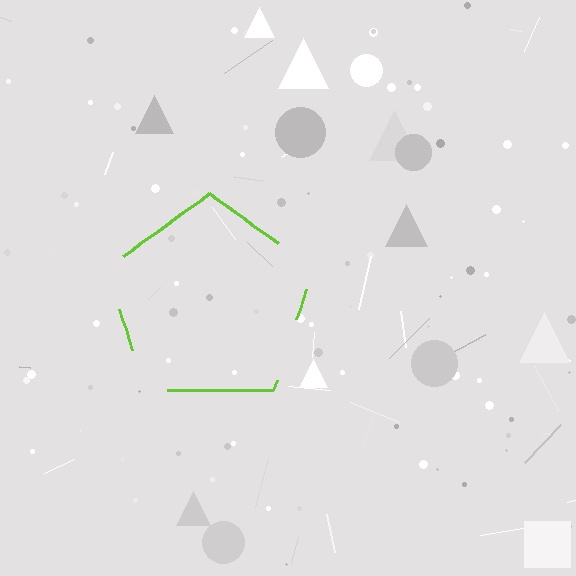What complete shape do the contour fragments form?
The contour fragments form a pentagon.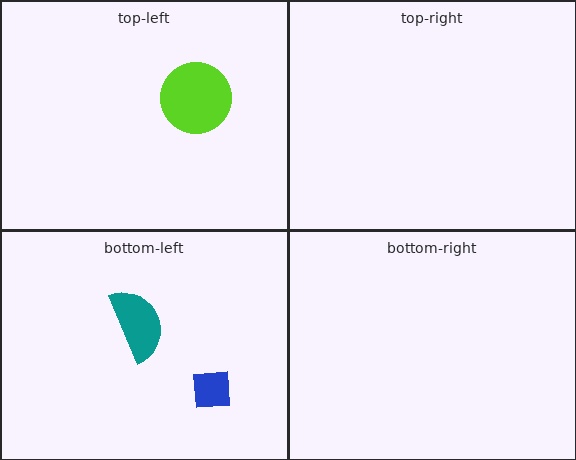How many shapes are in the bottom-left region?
2.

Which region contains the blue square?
The bottom-left region.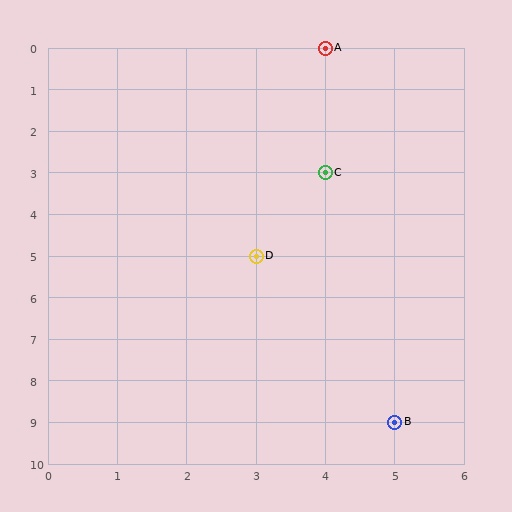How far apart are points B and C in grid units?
Points B and C are 1 column and 6 rows apart (about 6.1 grid units diagonally).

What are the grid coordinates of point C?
Point C is at grid coordinates (4, 3).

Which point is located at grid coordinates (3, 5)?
Point D is at (3, 5).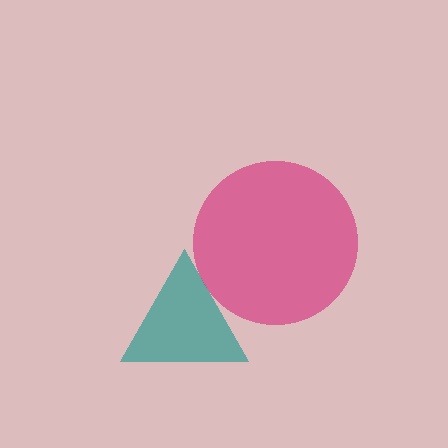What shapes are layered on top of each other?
The layered shapes are: a magenta circle, a teal triangle.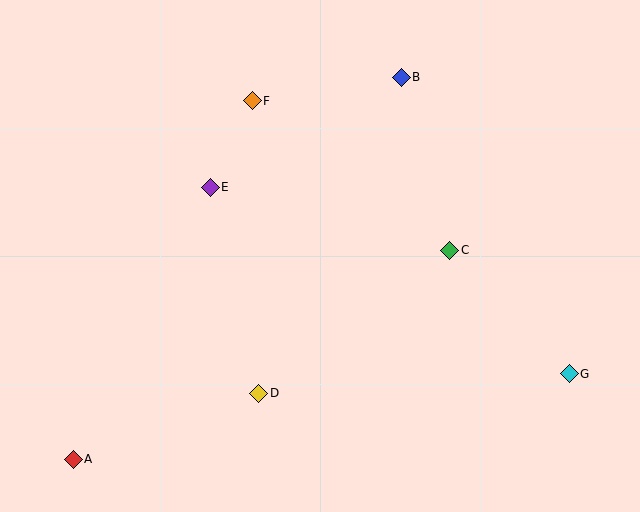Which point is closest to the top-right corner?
Point B is closest to the top-right corner.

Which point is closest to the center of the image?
Point E at (210, 187) is closest to the center.